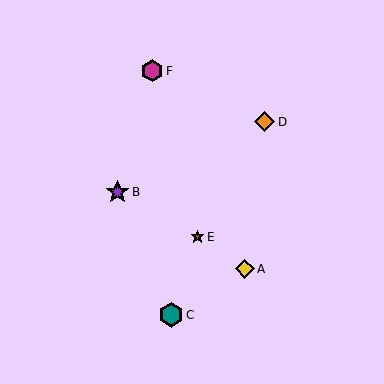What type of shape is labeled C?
Shape C is a teal hexagon.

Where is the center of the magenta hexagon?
The center of the magenta hexagon is at (152, 71).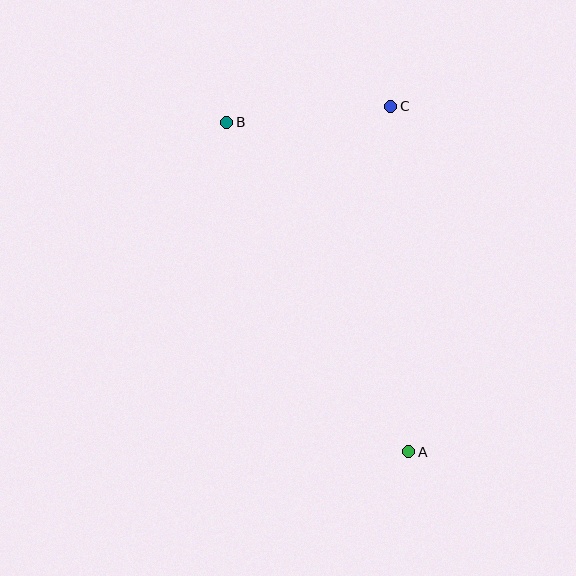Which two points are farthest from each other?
Points A and B are farthest from each other.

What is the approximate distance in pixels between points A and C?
The distance between A and C is approximately 346 pixels.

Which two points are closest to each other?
Points B and C are closest to each other.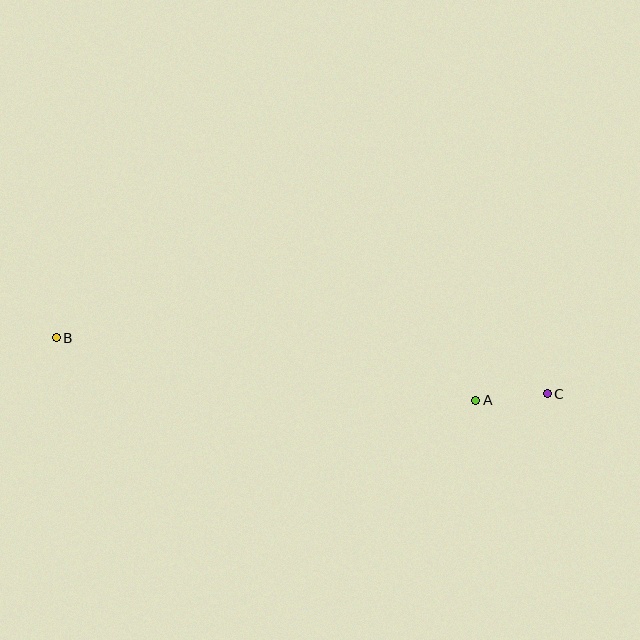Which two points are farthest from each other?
Points B and C are farthest from each other.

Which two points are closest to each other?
Points A and C are closest to each other.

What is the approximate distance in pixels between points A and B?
The distance between A and B is approximately 424 pixels.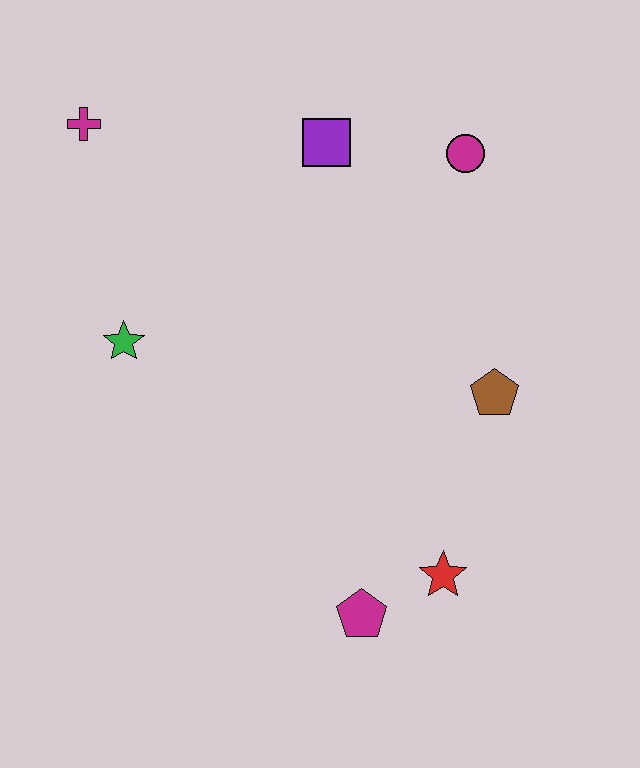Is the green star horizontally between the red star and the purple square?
No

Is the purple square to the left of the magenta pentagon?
Yes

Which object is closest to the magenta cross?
The green star is closest to the magenta cross.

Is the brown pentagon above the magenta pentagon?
Yes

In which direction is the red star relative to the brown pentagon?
The red star is below the brown pentagon.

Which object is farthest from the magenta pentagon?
The magenta cross is farthest from the magenta pentagon.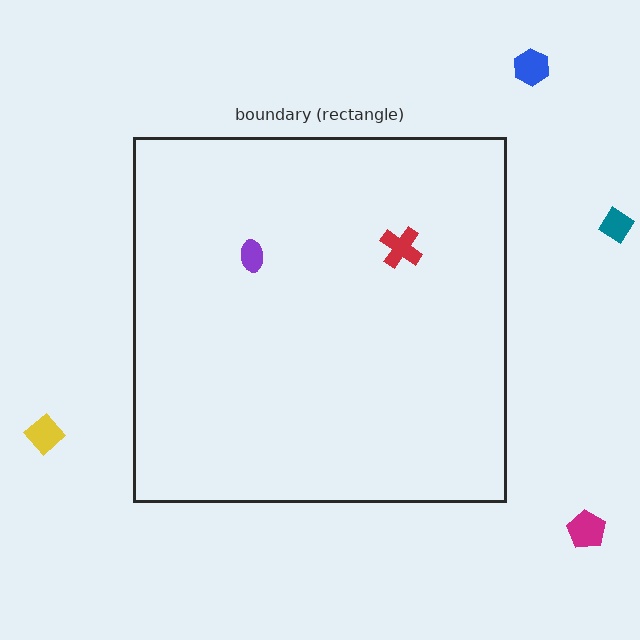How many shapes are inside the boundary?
2 inside, 4 outside.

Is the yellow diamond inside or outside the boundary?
Outside.